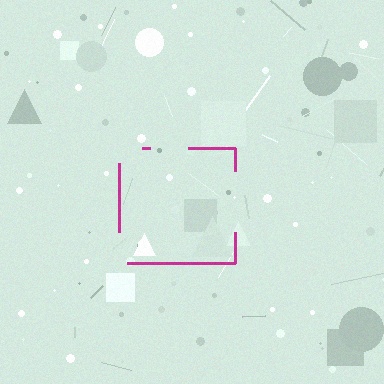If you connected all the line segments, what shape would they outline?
They would outline a square.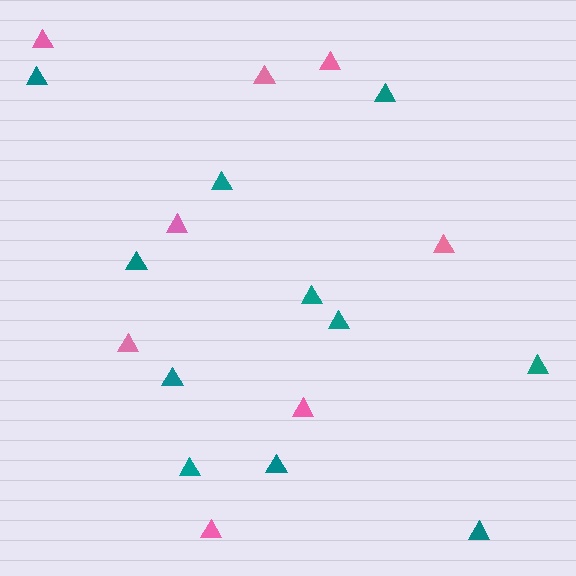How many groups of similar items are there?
There are 2 groups: one group of teal triangles (11) and one group of pink triangles (8).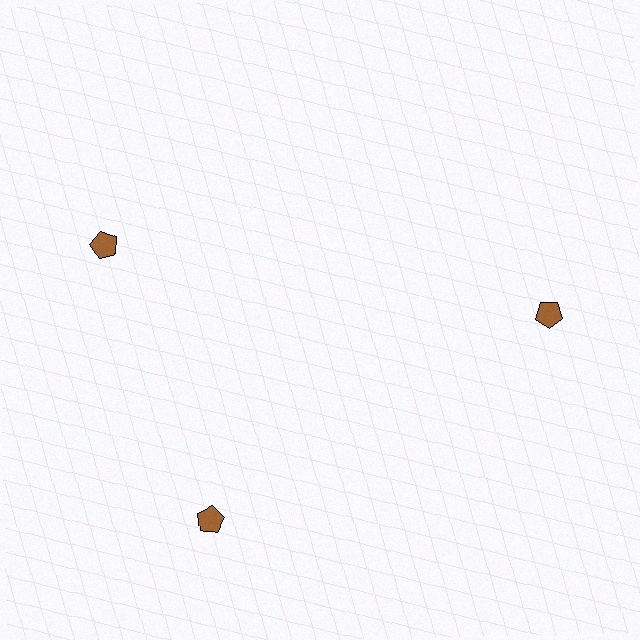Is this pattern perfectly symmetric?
No. The 3 brown pentagons are arranged in a ring, but one element near the 11 o'clock position is rotated out of alignment along the ring, breaking the 3-fold rotational symmetry.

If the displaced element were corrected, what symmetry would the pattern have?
It would have 3-fold rotational symmetry — the pattern would map onto itself every 120 degrees.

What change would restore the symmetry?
The symmetry would be restored by rotating it back into even spacing with its neighbors so that all 3 pentagons sit at equal angles and equal distance from the center.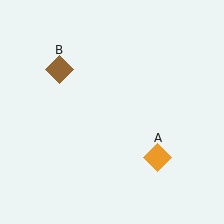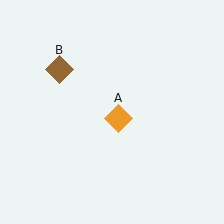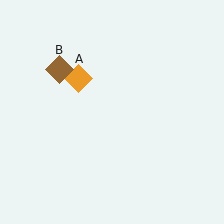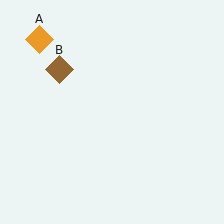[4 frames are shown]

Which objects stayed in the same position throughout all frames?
Brown diamond (object B) remained stationary.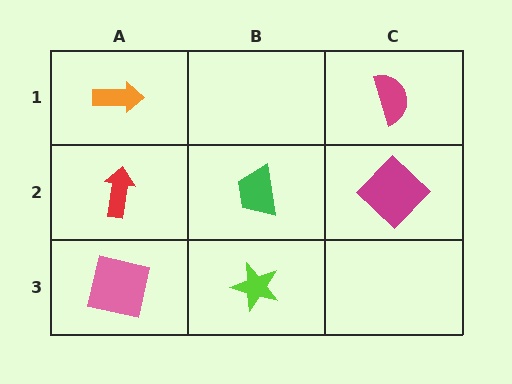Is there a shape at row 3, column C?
No, that cell is empty.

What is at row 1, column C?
A magenta semicircle.